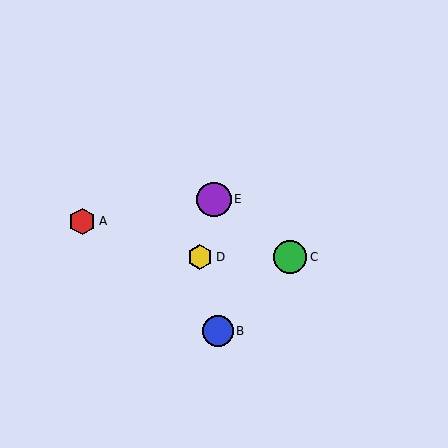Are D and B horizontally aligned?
No, D is at y≈257 and B is at y≈331.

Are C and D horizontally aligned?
Yes, both are at y≈257.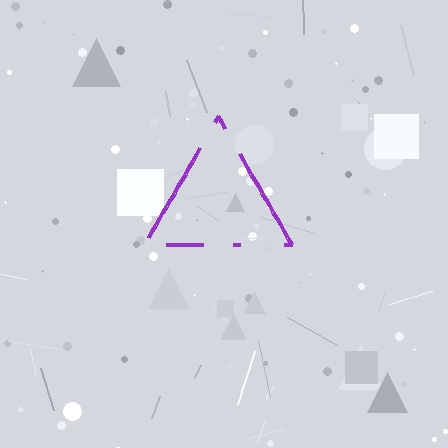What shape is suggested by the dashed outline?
The dashed outline suggests a triangle.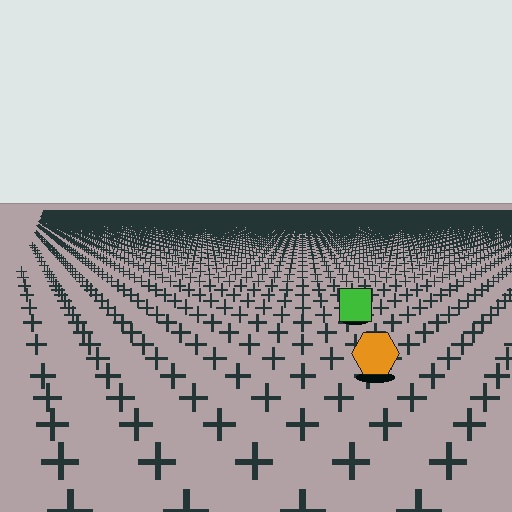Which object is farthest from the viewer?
The green square is farthest from the viewer. It appears smaller and the ground texture around it is denser.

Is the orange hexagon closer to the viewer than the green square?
Yes. The orange hexagon is closer — you can tell from the texture gradient: the ground texture is coarser near it.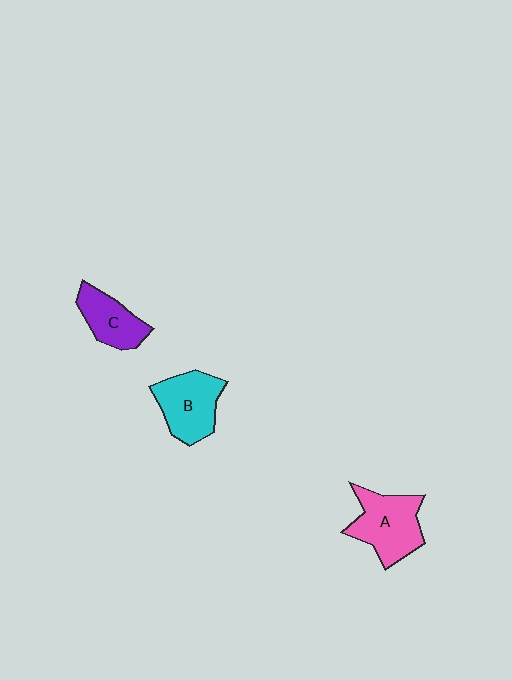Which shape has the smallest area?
Shape C (purple).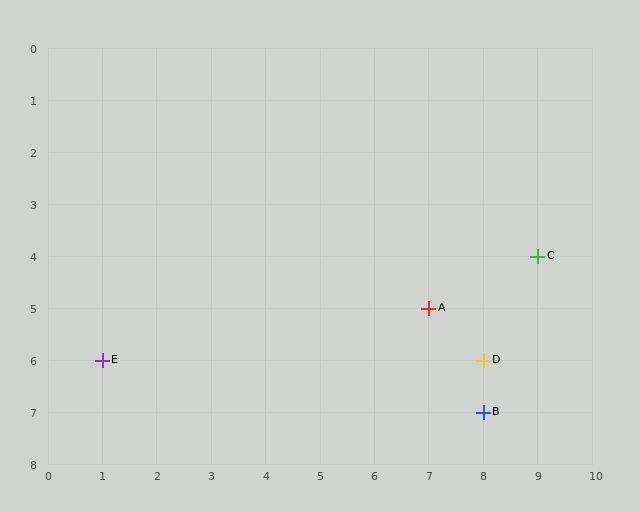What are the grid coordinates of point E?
Point E is at grid coordinates (1, 6).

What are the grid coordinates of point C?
Point C is at grid coordinates (9, 4).